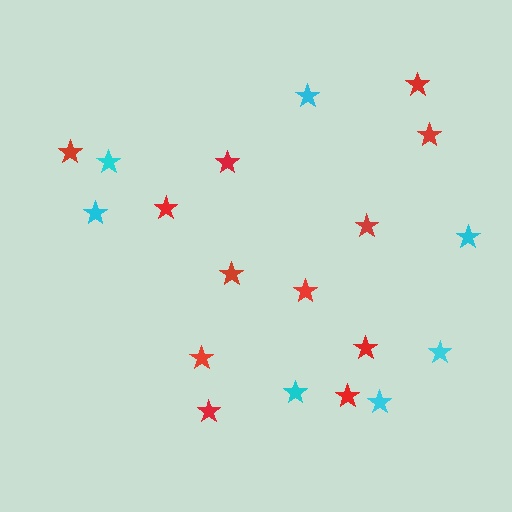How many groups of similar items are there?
There are 2 groups: one group of red stars (12) and one group of cyan stars (7).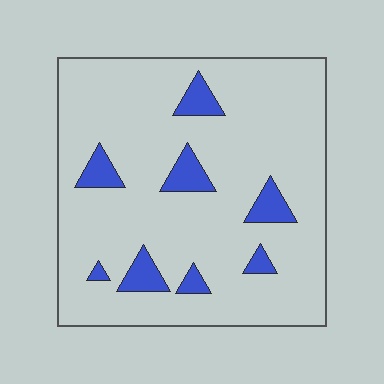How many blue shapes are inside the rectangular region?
8.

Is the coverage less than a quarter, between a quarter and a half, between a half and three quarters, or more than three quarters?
Less than a quarter.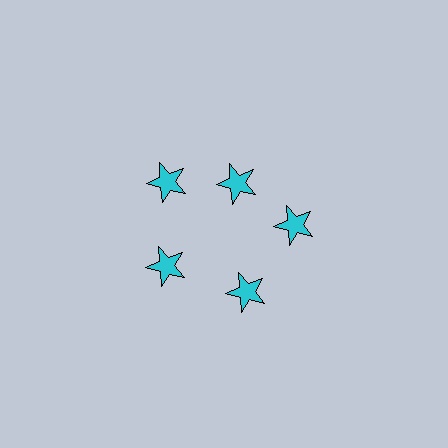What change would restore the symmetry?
The symmetry would be restored by moving it outward, back onto the ring so that all 5 stars sit at equal angles and equal distance from the center.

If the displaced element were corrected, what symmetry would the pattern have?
It would have 5-fold rotational symmetry — the pattern would map onto itself every 72 degrees.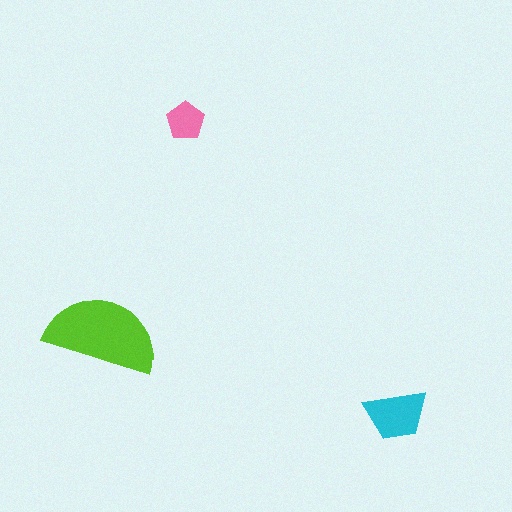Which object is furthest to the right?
The cyan trapezoid is rightmost.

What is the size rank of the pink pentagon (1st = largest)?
3rd.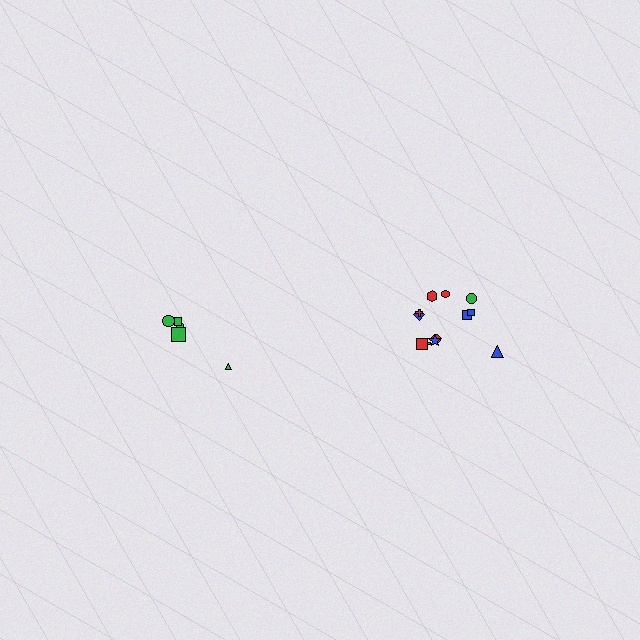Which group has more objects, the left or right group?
The right group.